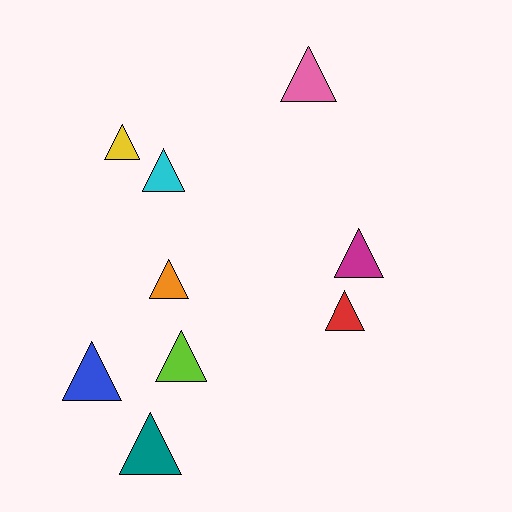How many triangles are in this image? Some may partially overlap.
There are 9 triangles.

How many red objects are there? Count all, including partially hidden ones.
There is 1 red object.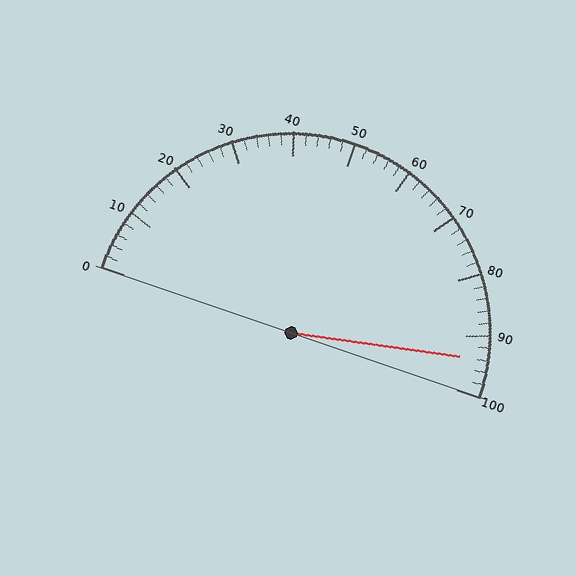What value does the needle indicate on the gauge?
The needle indicates approximately 94.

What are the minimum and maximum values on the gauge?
The gauge ranges from 0 to 100.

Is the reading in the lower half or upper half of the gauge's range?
The reading is in the upper half of the range (0 to 100).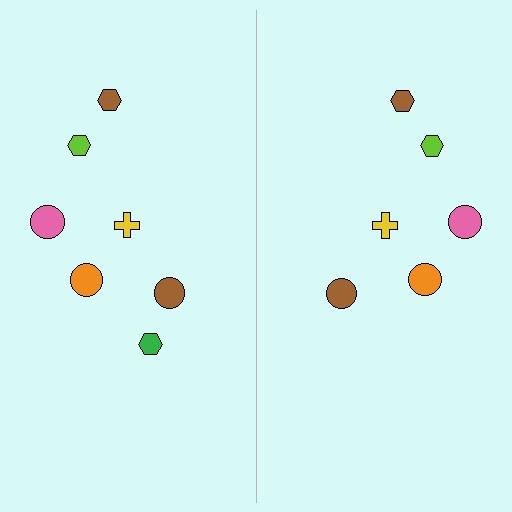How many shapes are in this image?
There are 13 shapes in this image.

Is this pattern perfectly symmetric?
No, the pattern is not perfectly symmetric. A green hexagon is missing from the right side.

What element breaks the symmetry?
A green hexagon is missing from the right side.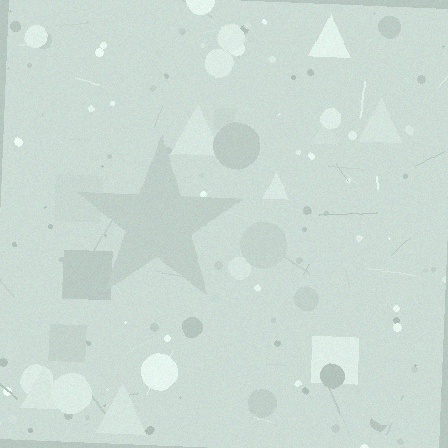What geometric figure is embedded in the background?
A star is embedded in the background.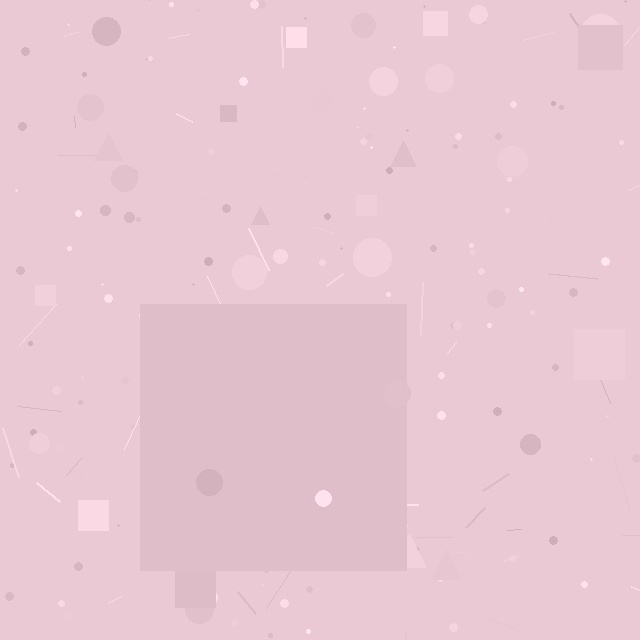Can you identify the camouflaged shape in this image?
The camouflaged shape is a square.